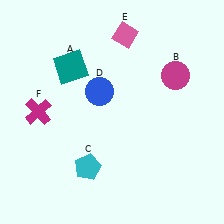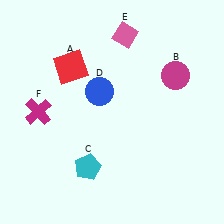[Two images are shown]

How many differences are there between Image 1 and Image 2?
There is 1 difference between the two images.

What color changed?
The square (A) changed from teal in Image 1 to red in Image 2.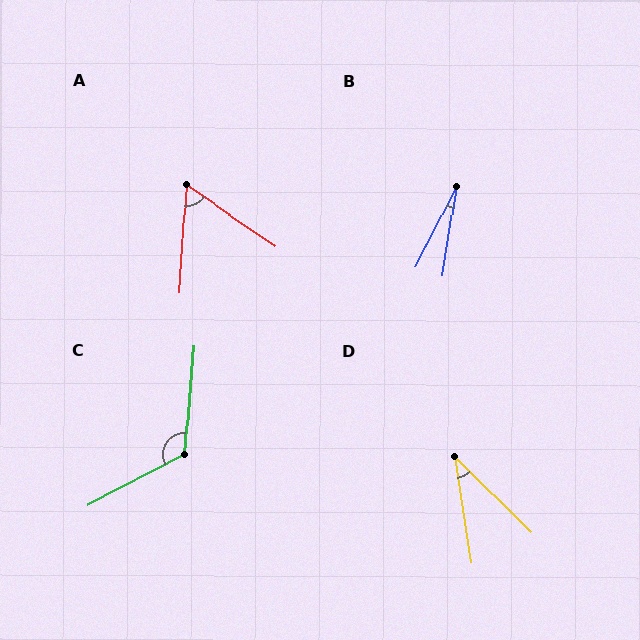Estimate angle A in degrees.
Approximately 59 degrees.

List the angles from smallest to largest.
B (18°), D (36°), A (59°), C (122°).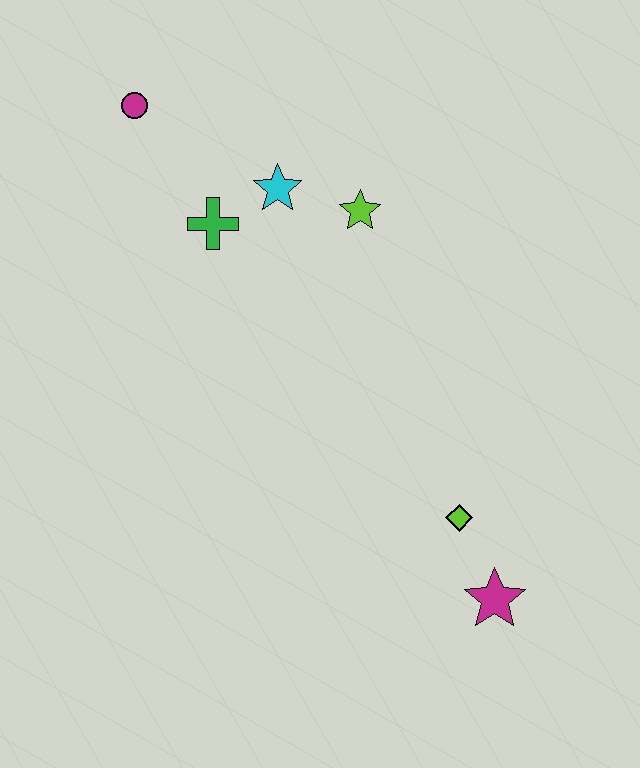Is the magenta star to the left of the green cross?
No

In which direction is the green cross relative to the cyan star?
The green cross is to the left of the cyan star.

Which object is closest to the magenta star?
The lime diamond is closest to the magenta star.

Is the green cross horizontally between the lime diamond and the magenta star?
No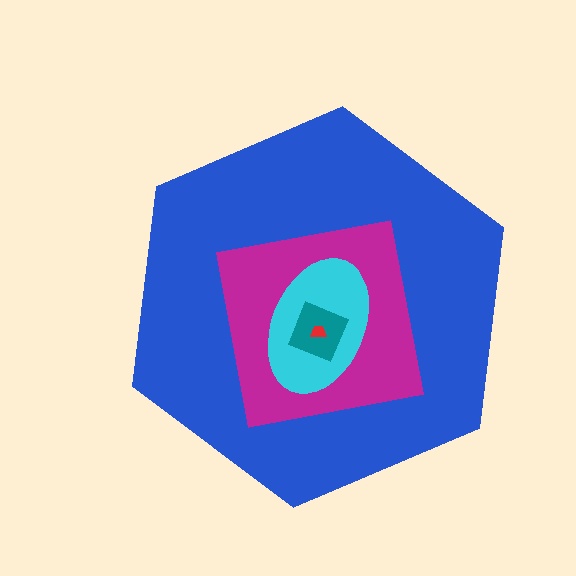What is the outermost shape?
The blue hexagon.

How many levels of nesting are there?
5.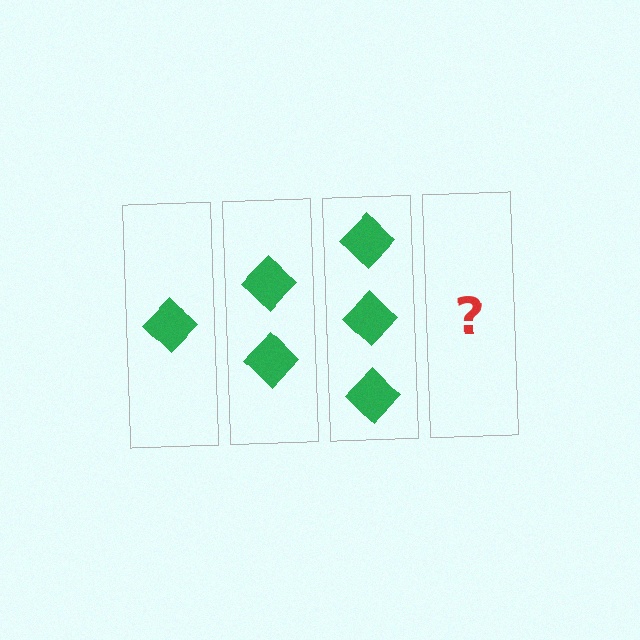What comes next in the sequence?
The next element should be 4 diamonds.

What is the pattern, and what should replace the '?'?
The pattern is that each step adds one more diamond. The '?' should be 4 diamonds.